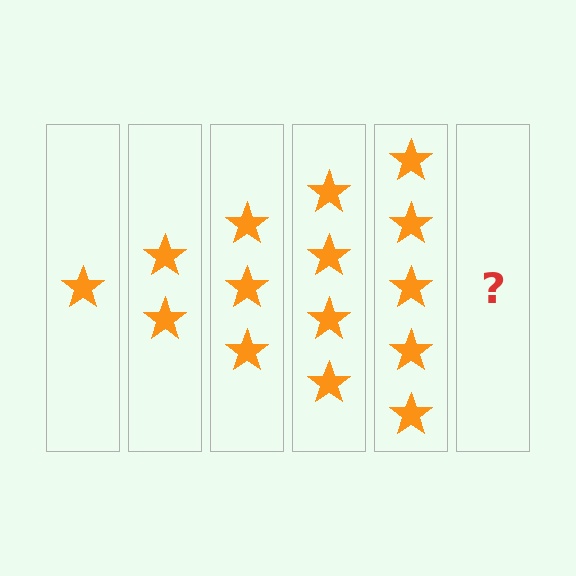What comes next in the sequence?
The next element should be 6 stars.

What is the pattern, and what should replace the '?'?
The pattern is that each step adds one more star. The '?' should be 6 stars.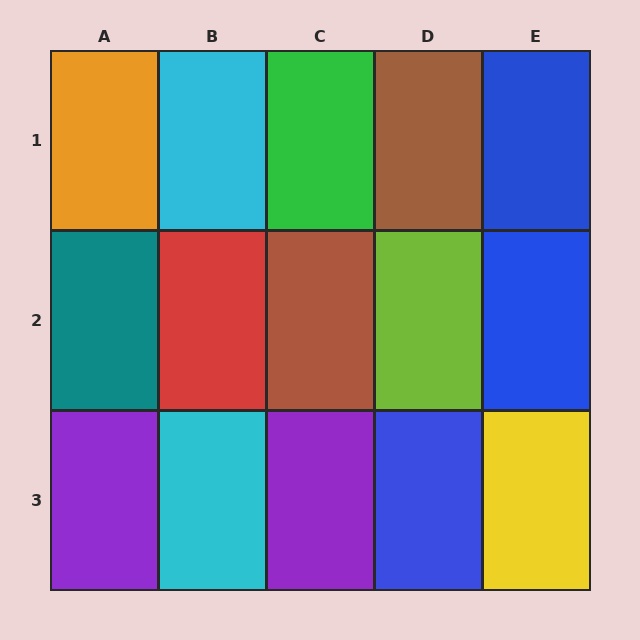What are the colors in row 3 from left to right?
Purple, cyan, purple, blue, yellow.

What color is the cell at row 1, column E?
Blue.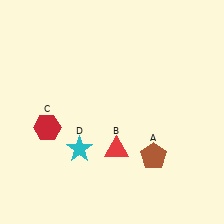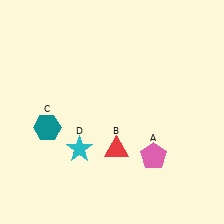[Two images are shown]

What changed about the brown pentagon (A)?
In Image 1, A is brown. In Image 2, it changed to pink.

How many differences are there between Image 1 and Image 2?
There are 2 differences between the two images.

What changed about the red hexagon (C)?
In Image 1, C is red. In Image 2, it changed to teal.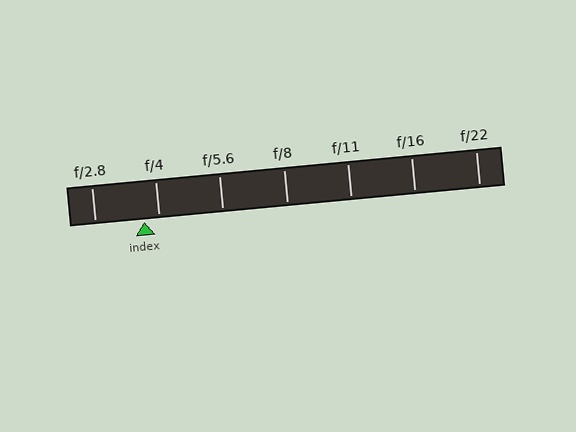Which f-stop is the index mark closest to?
The index mark is closest to f/4.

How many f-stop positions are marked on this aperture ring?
There are 7 f-stop positions marked.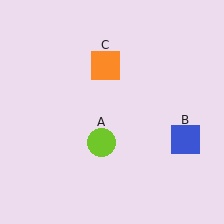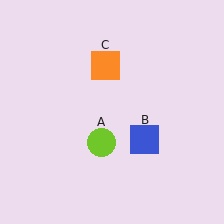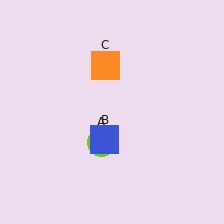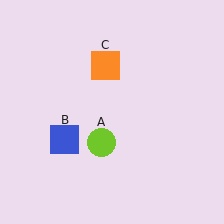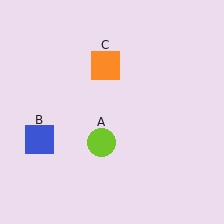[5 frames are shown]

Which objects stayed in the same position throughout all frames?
Lime circle (object A) and orange square (object C) remained stationary.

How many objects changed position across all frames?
1 object changed position: blue square (object B).